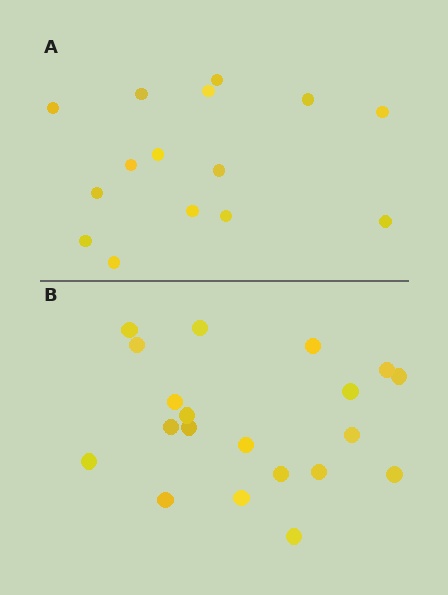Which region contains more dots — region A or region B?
Region B (the bottom region) has more dots.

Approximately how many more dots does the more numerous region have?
Region B has about 5 more dots than region A.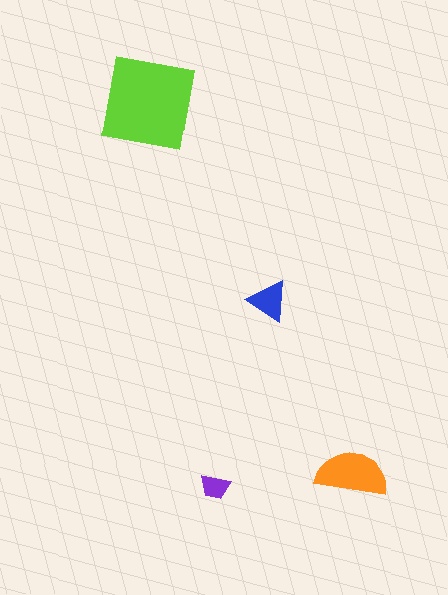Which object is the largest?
The lime square.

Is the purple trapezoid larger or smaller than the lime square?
Smaller.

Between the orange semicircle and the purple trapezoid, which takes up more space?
The orange semicircle.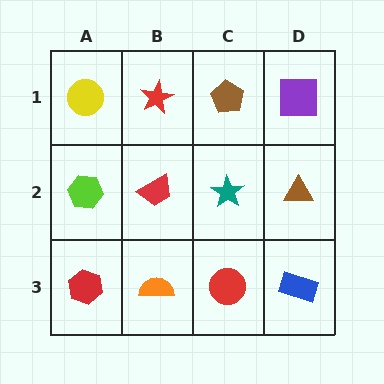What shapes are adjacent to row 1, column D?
A brown triangle (row 2, column D), a brown pentagon (row 1, column C).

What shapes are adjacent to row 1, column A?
A lime hexagon (row 2, column A), a red star (row 1, column B).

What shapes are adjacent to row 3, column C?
A teal star (row 2, column C), an orange semicircle (row 3, column B), a blue rectangle (row 3, column D).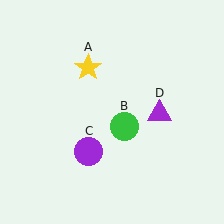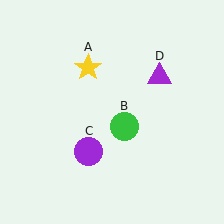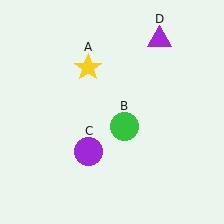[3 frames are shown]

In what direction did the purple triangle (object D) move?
The purple triangle (object D) moved up.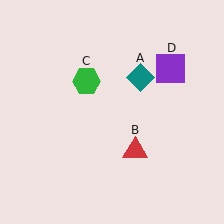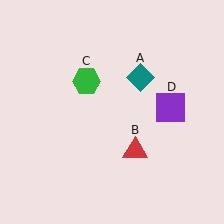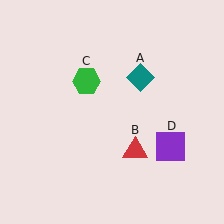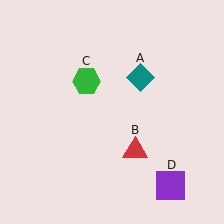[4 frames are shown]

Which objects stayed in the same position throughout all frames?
Teal diamond (object A) and red triangle (object B) and green hexagon (object C) remained stationary.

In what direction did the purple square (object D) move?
The purple square (object D) moved down.